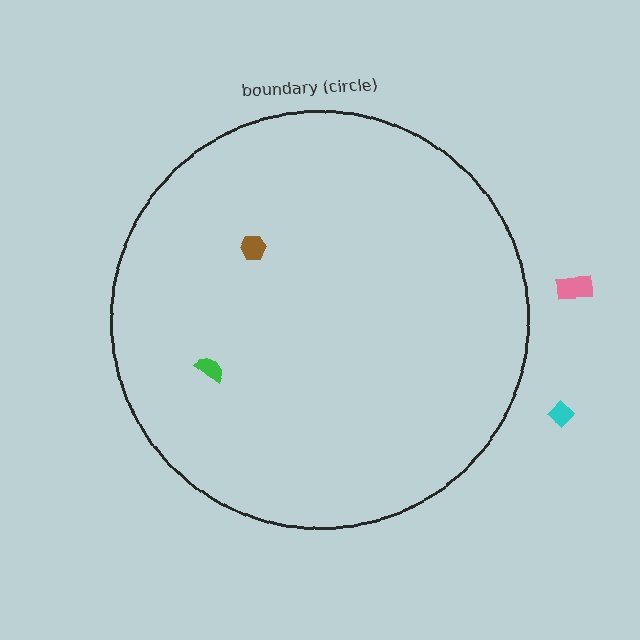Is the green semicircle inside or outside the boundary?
Inside.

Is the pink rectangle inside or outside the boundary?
Outside.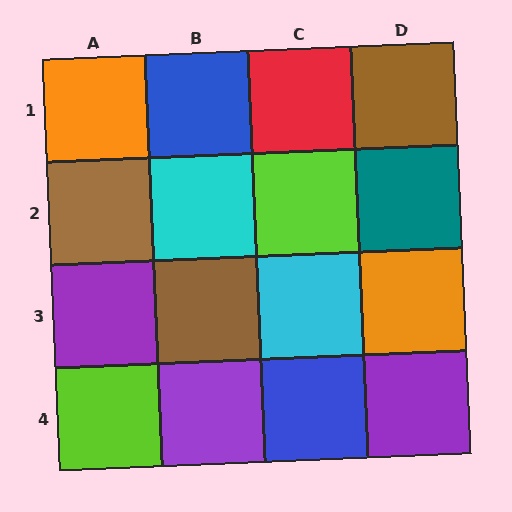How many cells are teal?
1 cell is teal.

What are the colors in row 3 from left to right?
Purple, brown, cyan, orange.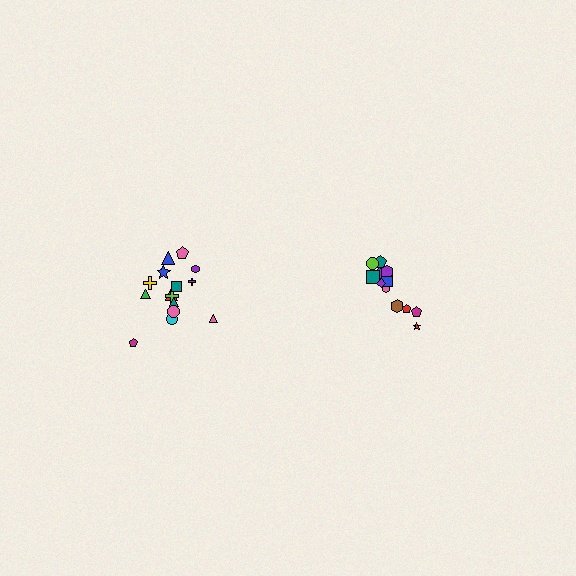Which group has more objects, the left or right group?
The left group.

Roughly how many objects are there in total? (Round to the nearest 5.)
Roughly 25 objects in total.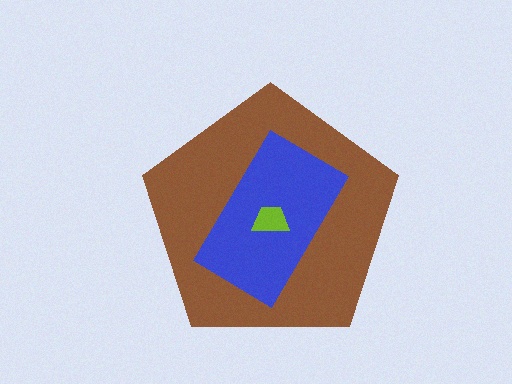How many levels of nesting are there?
3.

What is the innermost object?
The lime trapezoid.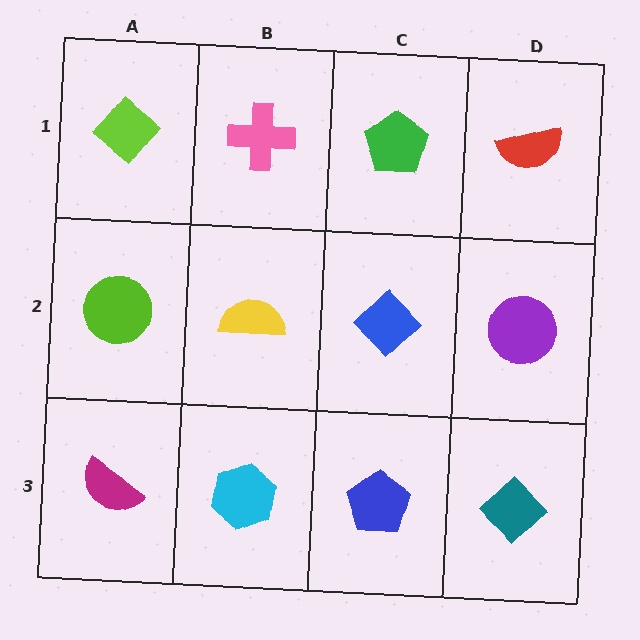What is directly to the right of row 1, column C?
A red semicircle.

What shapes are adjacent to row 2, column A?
A lime diamond (row 1, column A), a magenta semicircle (row 3, column A), a yellow semicircle (row 2, column B).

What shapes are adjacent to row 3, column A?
A lime circle (row 2, column A), a cyan hexagon (row 3, column B).